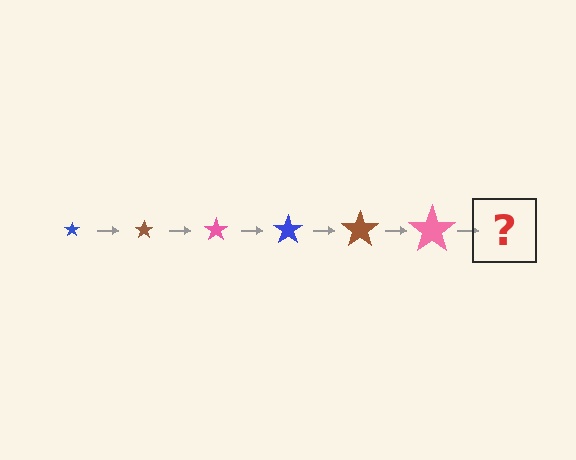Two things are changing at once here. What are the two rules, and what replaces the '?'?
The two rules are that the star grows larger each step and the color cycles through blue, brown, and pink. The '?' should be a blue star, larger than the previous one.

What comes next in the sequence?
The next element should be a blue star, larger than the previous one.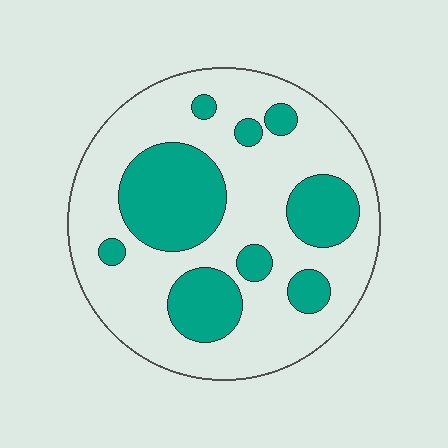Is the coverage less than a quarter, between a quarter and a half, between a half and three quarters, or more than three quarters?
Between a quarter and a half.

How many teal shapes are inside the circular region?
9.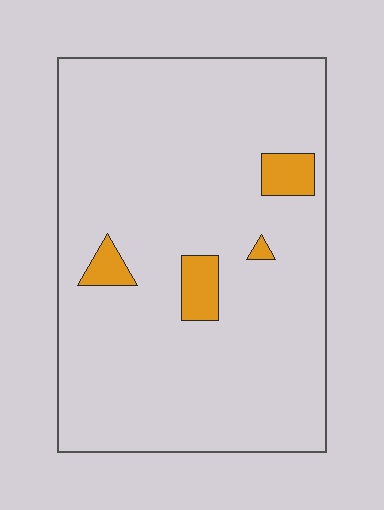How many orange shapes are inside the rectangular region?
4.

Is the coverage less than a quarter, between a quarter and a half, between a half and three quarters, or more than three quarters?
Less than a quarter.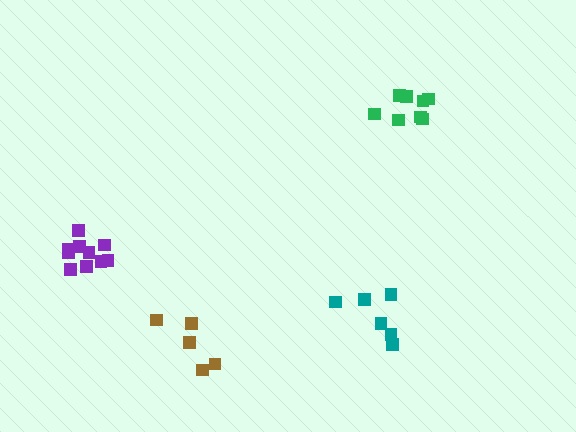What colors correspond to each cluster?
The clusters are colored: teal, green, brown, purple.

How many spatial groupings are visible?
There are 4 spatial groupings.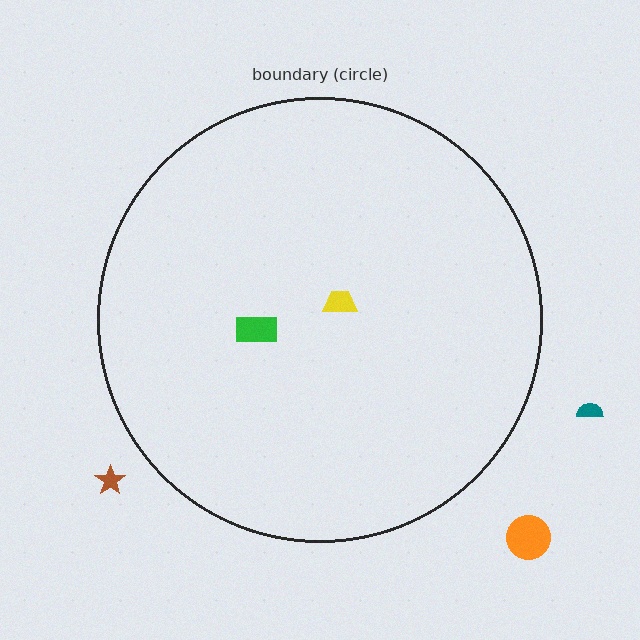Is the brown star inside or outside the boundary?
Outside.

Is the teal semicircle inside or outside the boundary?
Outside.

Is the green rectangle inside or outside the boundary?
Inside.